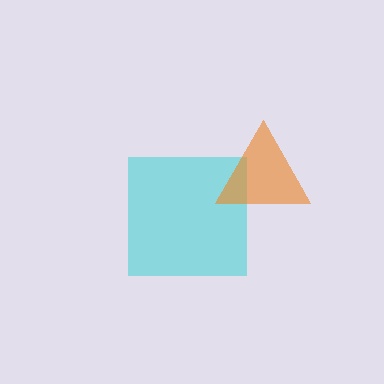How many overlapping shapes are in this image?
There are 2 overlapping shapes in the image.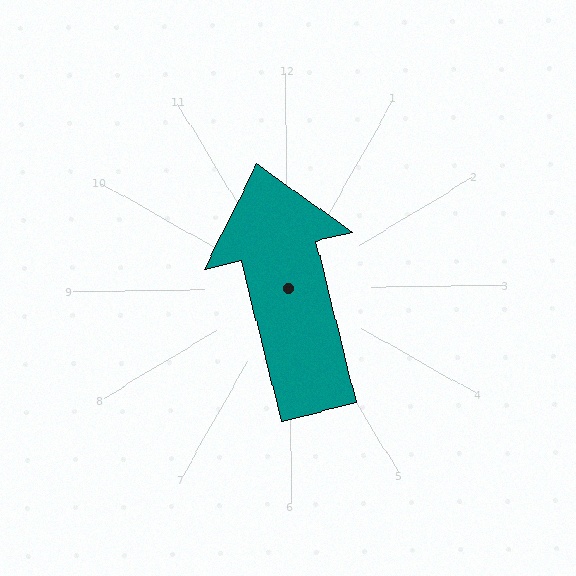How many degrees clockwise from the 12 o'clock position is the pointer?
Approximately 347 degrees.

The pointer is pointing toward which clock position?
Roughly 12 o'clock.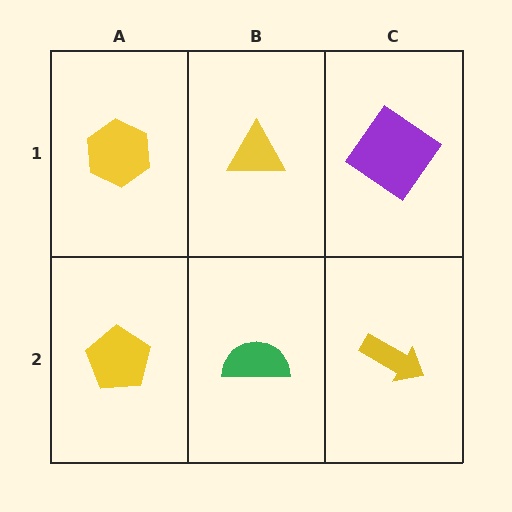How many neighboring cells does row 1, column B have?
3.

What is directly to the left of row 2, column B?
A yellow pentagon.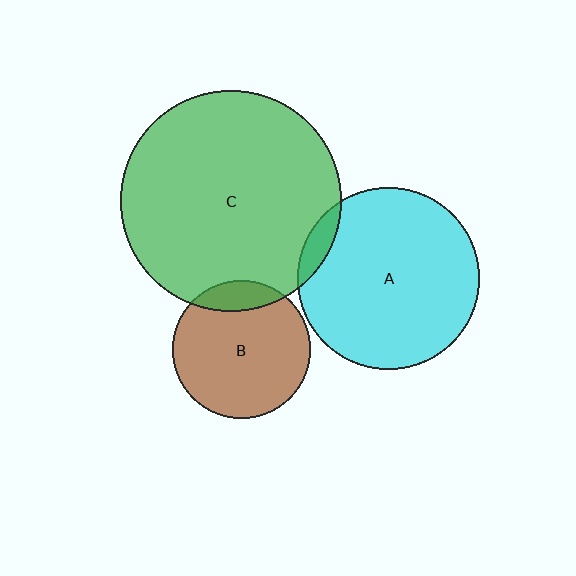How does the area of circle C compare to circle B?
Approximately 2.6 times.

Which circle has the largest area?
Circle C (green).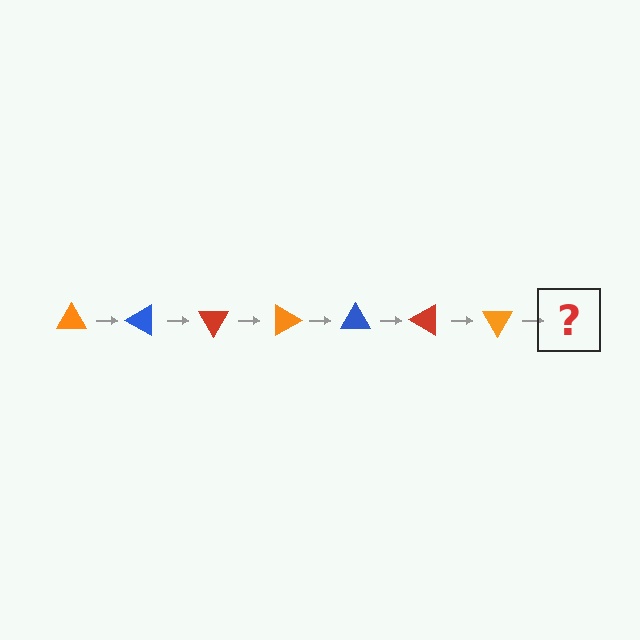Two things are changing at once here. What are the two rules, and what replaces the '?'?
The two rules are that it rotates 30 degrees each step and the color cycles through orange, blue, and red. The '?' should be a blue triangle, rotated 210 degrees from the start.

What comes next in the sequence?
The next element should be a blue triangle, rotated 210 degrees from the start.